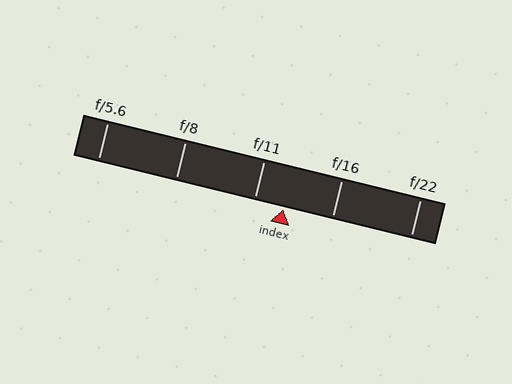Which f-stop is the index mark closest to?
The index mark is closest to f/11.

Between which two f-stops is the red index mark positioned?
The index mark is between f/11 and f/16.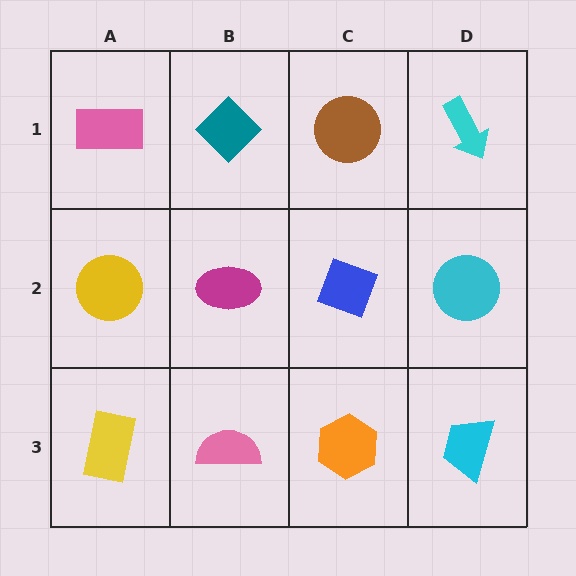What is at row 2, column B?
A magenta ellipse.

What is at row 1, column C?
A brown circle.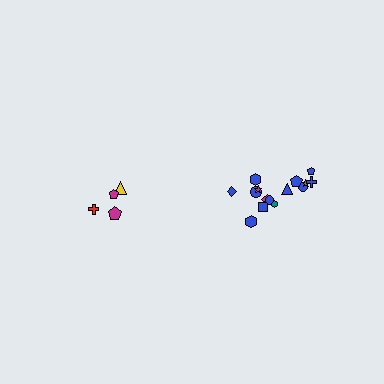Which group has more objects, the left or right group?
The right group.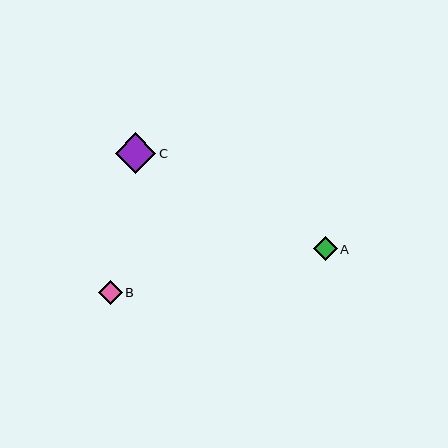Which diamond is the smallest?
Diamond B is the smallest with a size of approximately 24 pixels.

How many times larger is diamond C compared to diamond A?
Diamond C is approximately 1.7 times the size of diamond A.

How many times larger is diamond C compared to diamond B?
Diamond C is approximately 1.7 times the size of diamond B.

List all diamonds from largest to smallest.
From largest to smallest: C, A, B.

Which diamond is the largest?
Diamond C is the largest with a size of approximately 41 pixels.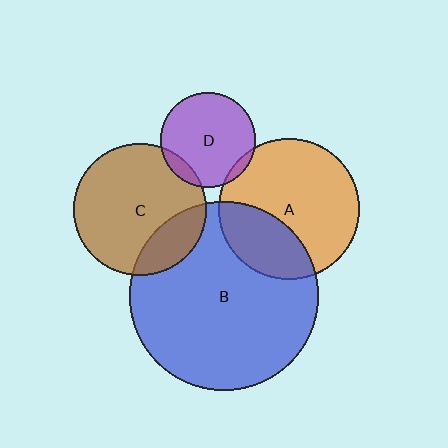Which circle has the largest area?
Circle B (blue).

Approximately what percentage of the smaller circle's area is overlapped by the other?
Approximately 30%.